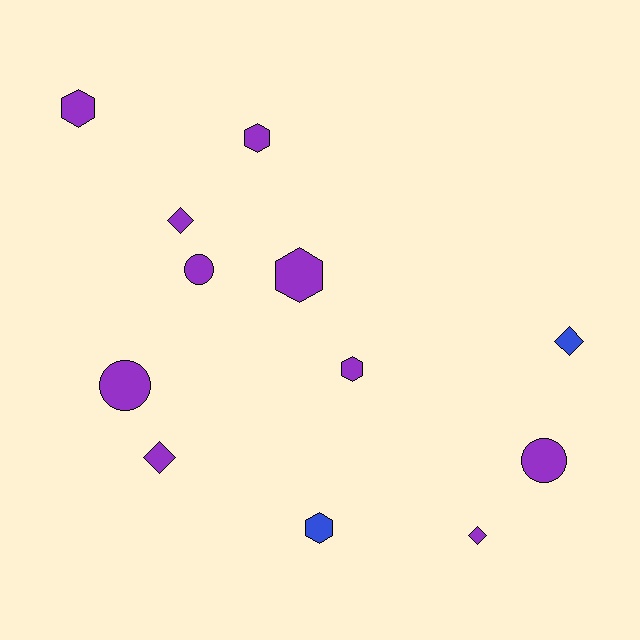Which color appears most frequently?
Purple, with 10 objects.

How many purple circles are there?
There are 3 purple circles.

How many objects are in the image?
There are 12 objects.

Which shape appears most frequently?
Hexagon, with 5 objects.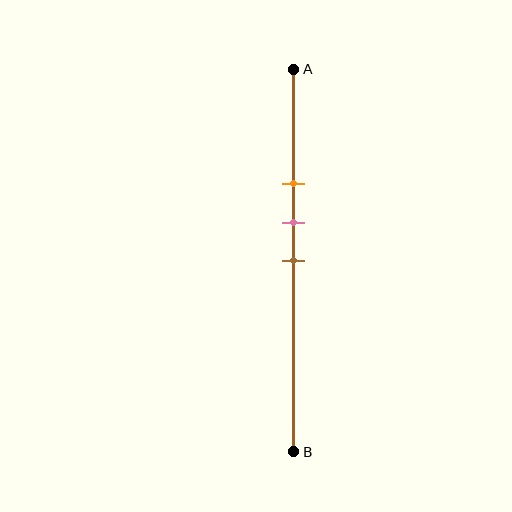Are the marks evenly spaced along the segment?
Yes, the marks are approximately evenly spaced.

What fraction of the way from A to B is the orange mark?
The orange mark is approximately 30% (0.3) of the way from A to B.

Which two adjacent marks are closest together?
The pink and brown marks are the closest adjacent pair.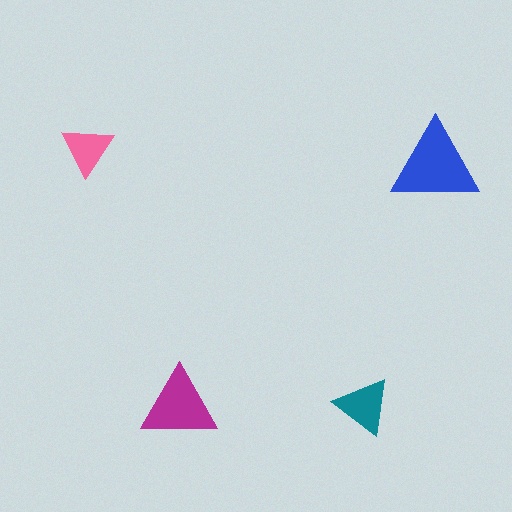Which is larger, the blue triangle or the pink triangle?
The blue one.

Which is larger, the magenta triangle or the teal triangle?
The magenta one.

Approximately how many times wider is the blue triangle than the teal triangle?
About 1.5 times wider.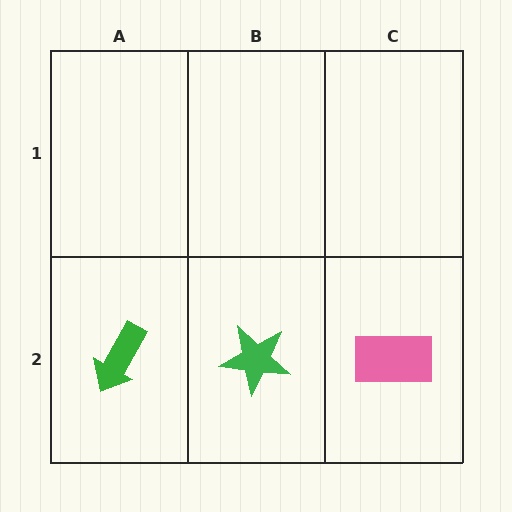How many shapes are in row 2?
3 shapes.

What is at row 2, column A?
A green arrow.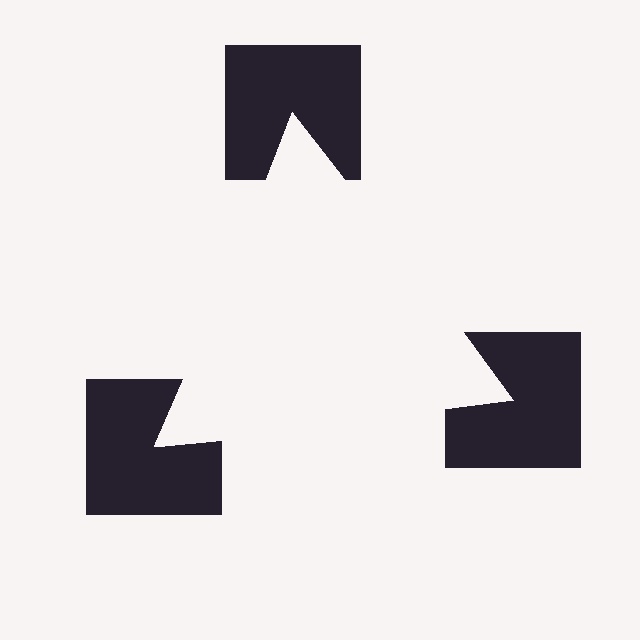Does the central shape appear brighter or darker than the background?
It typically appears slightly brighter than the background, even though no actual brightness change is drawn.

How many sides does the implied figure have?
3 sides.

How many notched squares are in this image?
There are 3 — one at each vertex of the illusory triangle.